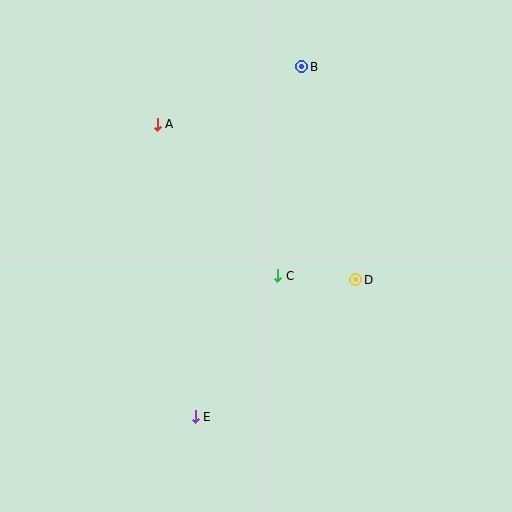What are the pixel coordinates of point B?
Point B is at (302, 67).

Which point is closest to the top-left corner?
Point A is closest to the top-left corner.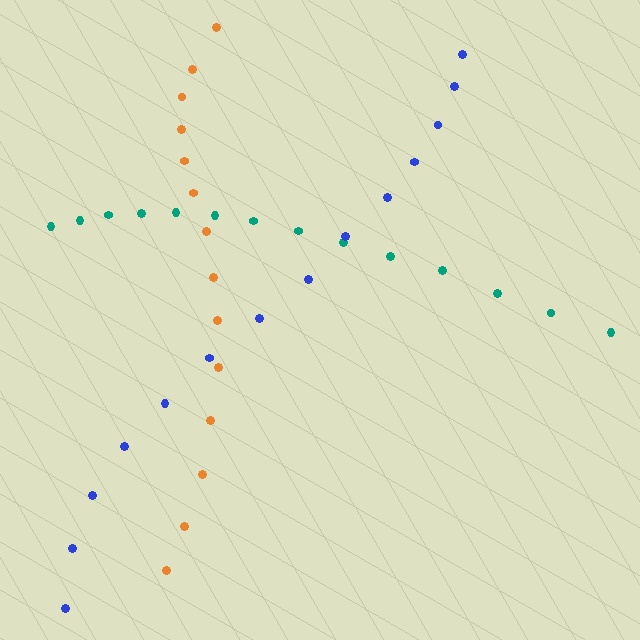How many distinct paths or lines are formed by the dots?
There are 3 distinct paths.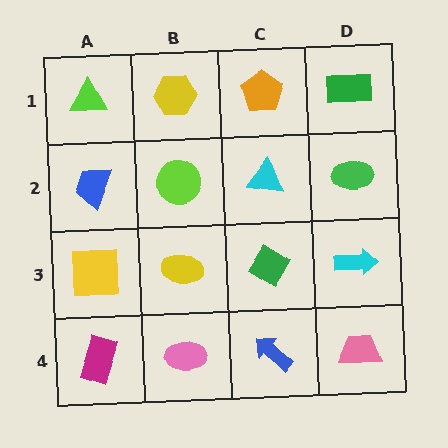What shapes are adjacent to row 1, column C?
A cyan triangle (row 2, column C), a yellow hexagon (row 1, column B), a green rectangle (row 1, column D).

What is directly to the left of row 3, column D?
A green diamond.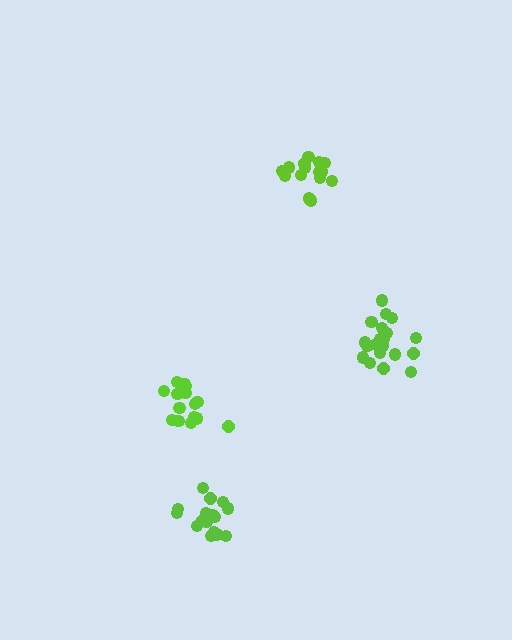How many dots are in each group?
Group 1: 21 dots, Group 2: 15 dots, Group 3: 17 dots, Group 4: 15 dots (68 total).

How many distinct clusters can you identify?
There are 4 distinct clusters.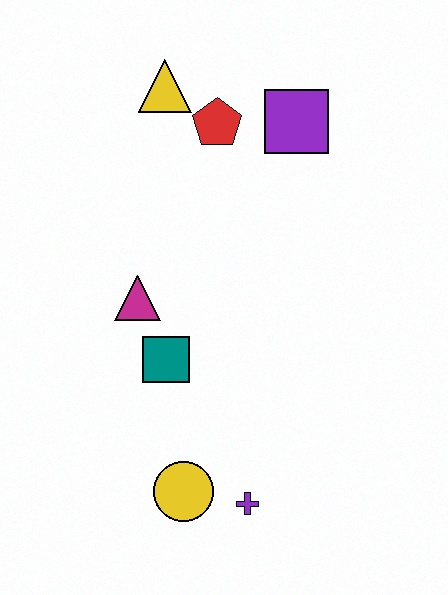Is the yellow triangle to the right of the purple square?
No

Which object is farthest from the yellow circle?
The yellow triangle is farthest from the yellow circle.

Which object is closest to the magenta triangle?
The teal square is closest to the magenta triangle.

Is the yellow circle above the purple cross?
Yes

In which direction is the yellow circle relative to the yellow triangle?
The yellow circle is below the yellow triangle.